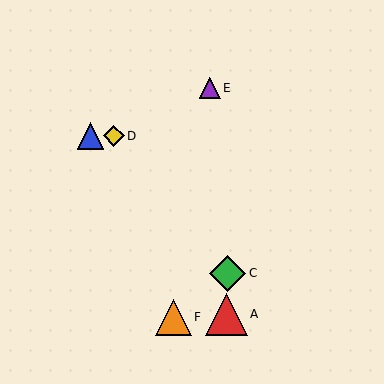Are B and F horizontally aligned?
No, B is at y≈136 and F is at y≈317.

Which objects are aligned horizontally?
Objects B, D are aligned horizontally.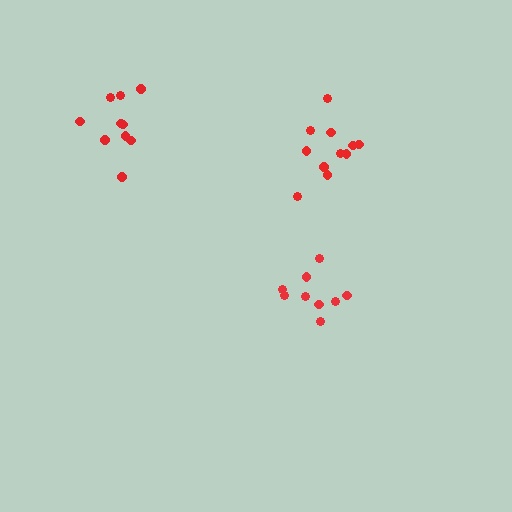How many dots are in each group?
Group 1: 11 dots, Group 2: 9 dots, Group 3: 10 dots (30 total).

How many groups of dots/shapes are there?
There are 3 groups.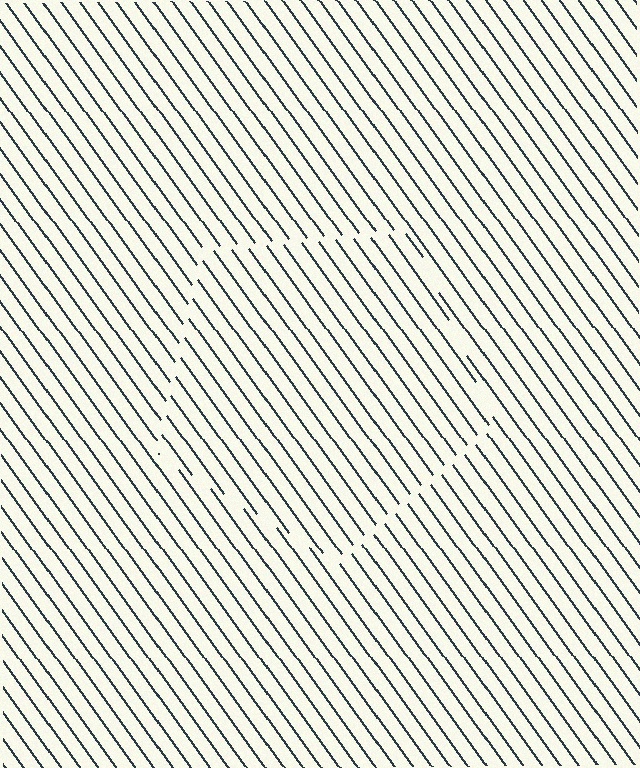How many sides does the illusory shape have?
5 sides — the line-ends trace a pentagon.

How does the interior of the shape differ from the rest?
The interior of the shape contains the same grating, shifted by half a period — the contour is defined by the phase discontinuity where line-ends from the inner and outer gratings abut.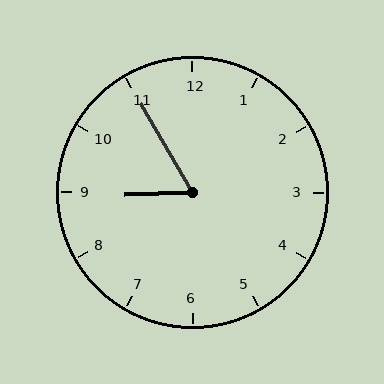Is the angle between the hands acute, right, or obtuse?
It is acute.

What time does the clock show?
8:55.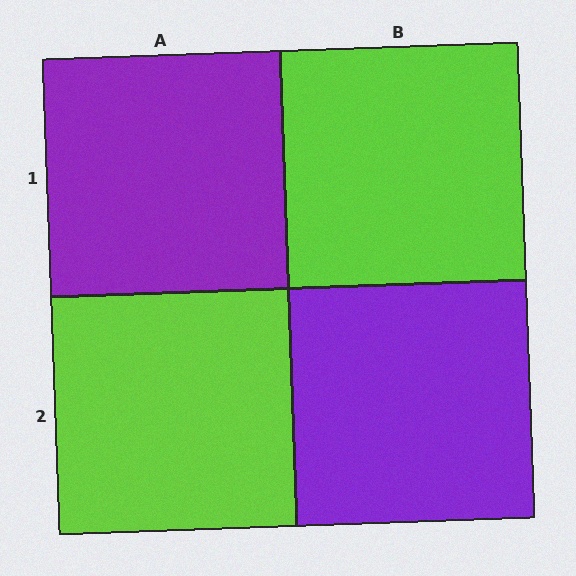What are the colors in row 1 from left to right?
Purple, lime.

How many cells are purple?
2 cells are purple.